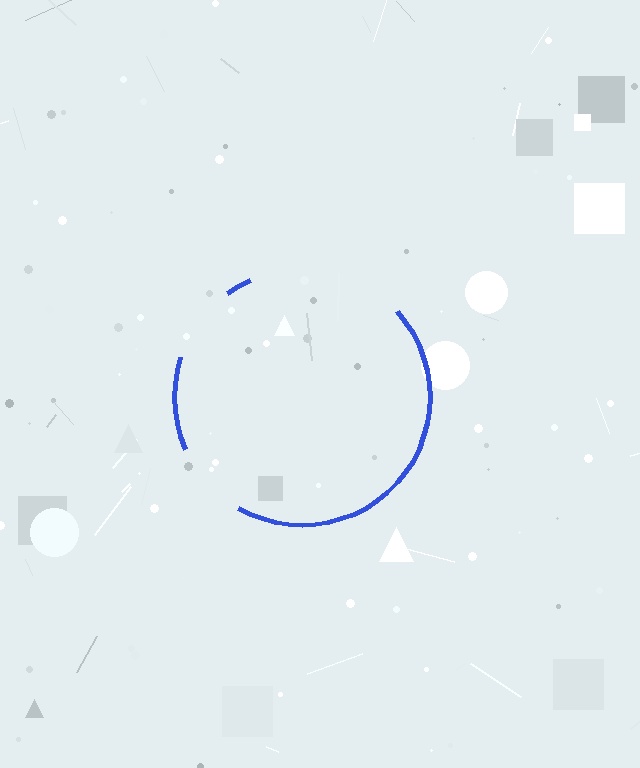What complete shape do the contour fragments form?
The contour fragments form a circle.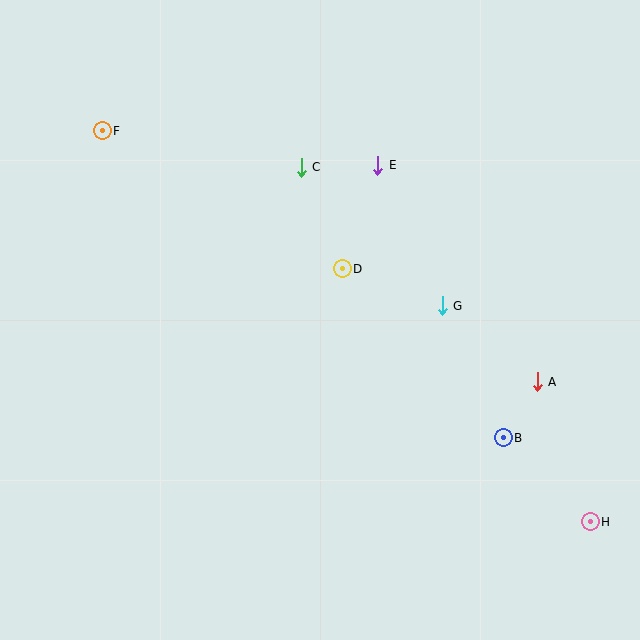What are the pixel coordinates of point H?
Point H is at (590, 522).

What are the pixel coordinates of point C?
Point C is at (301, 167).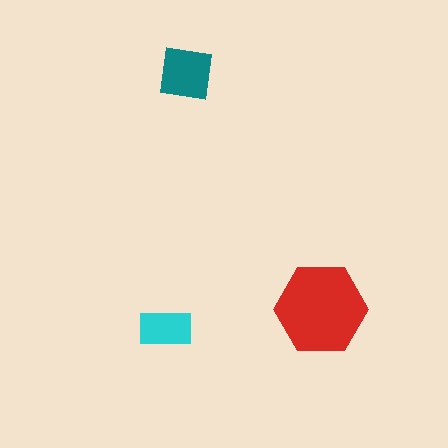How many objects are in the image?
There are 3 objects in the image.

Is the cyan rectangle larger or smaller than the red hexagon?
Smaller.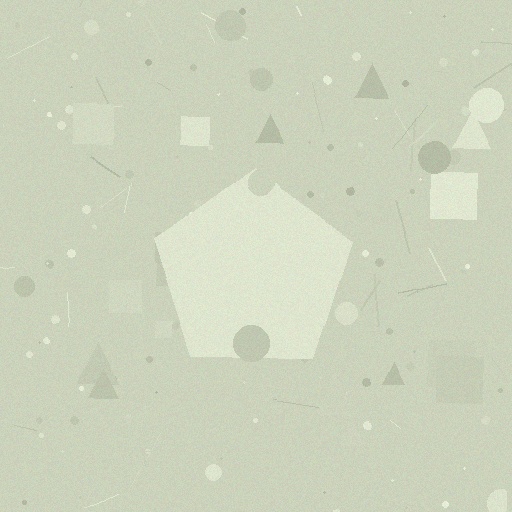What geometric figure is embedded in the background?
A pentagon is embedded in the background.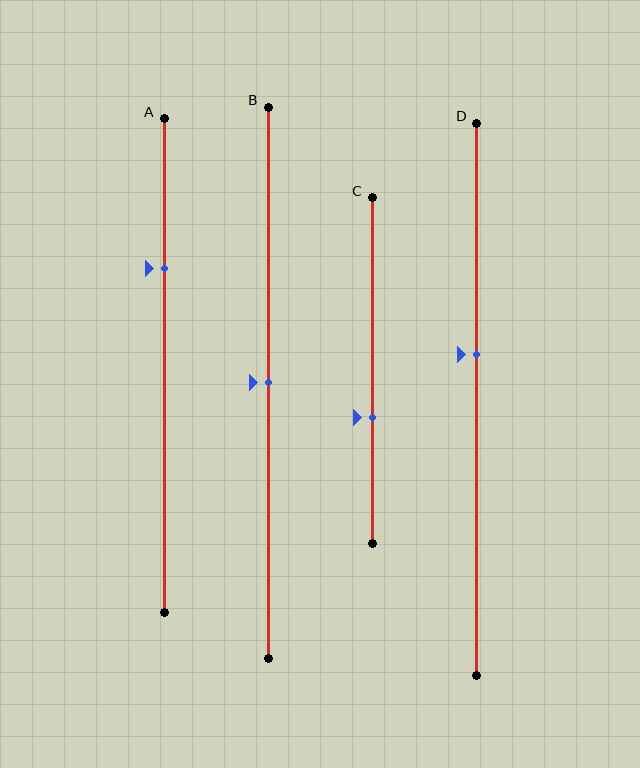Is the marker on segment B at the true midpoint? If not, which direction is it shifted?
Yes, the marker on segment B is at the true midpoint.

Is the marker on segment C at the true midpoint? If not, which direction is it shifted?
No, the marker on segment C is shifted downward by about 14% of the segment length.